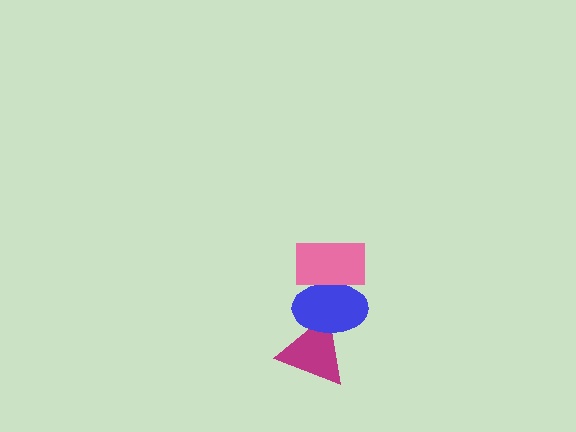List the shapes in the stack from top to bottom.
From top to bottom: the pink rectangle, the blue ellipse, the magenta triangle.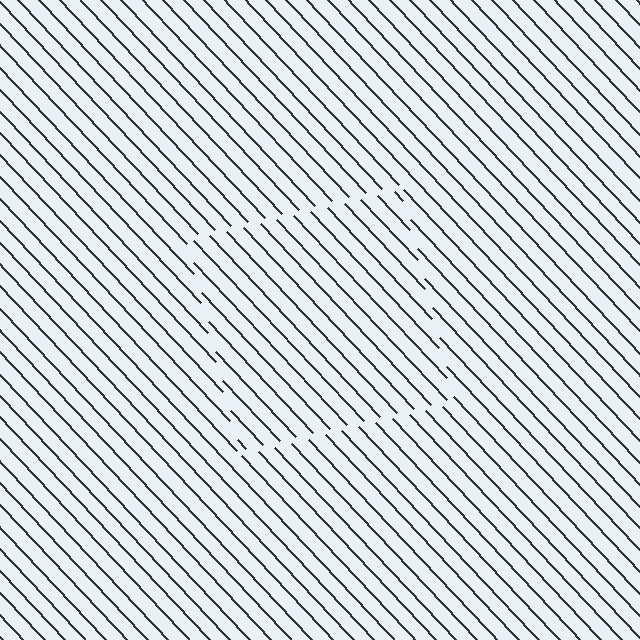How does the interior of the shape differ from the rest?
The interior of the shape contains the same grating, shifted by half a period — the contour is defined by the phase discontinuity where line-ends from the inner and outer gratings abut.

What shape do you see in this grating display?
An illusory square. The interior of the shape contains the same grating, shifted by half a period — the contour is defined by the phase discontinuity where line-ends from the inner and outer gratings abut.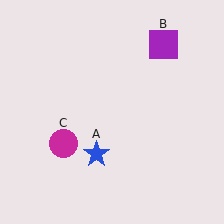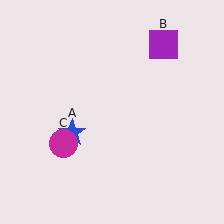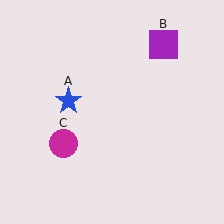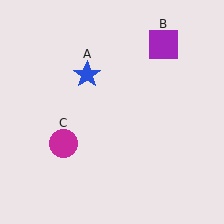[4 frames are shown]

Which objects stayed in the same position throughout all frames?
Purple square (object B) and magenta circle (object C) remained stationary.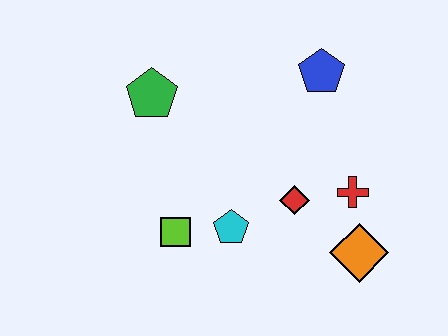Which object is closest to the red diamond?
The red cross is closest to the red diamond.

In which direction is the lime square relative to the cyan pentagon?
The lime square is to the left of the cyan pentagon.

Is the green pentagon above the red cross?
Yes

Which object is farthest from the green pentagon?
The orange diamond is farthest from the green pentagon.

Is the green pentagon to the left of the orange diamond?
Yes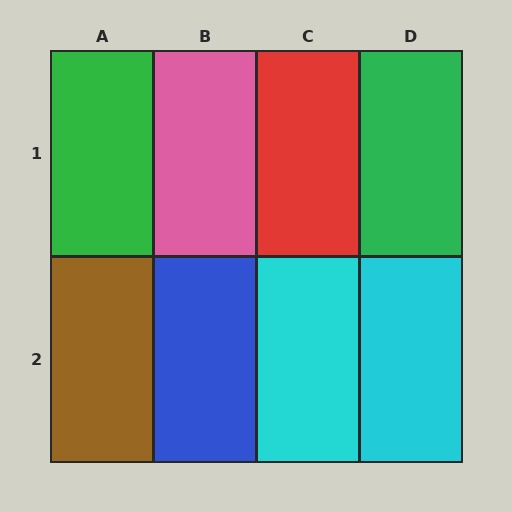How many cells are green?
2 cells are green.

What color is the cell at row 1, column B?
Pink.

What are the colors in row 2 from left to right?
Brown, blue, cyan, cyan.